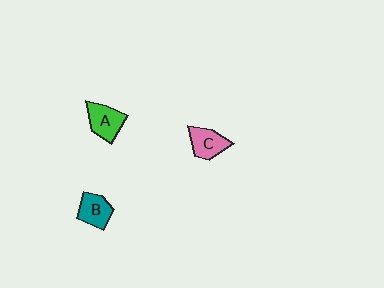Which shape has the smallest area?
Shape B (teal).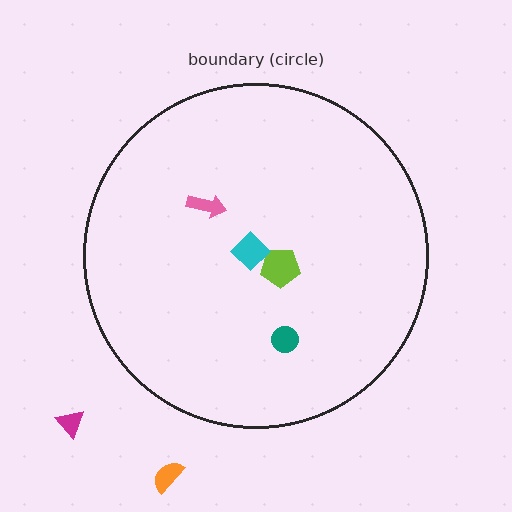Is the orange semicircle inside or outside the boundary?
Outside.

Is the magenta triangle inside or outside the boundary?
Outside.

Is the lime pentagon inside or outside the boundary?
Inside.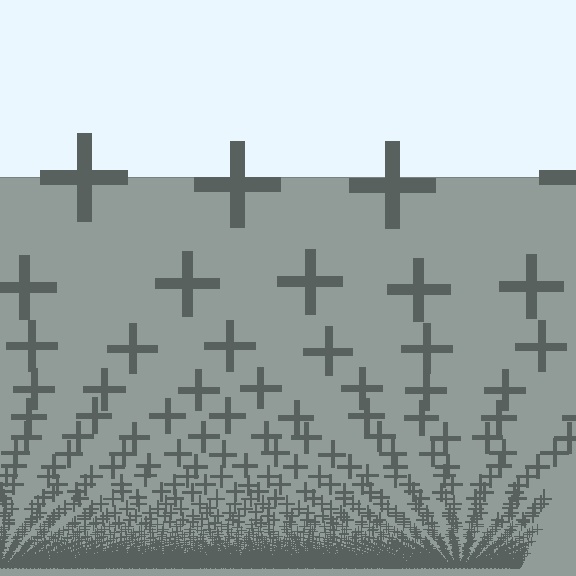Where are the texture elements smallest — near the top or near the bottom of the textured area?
Near the bottom.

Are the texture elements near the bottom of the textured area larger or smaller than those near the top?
Smaller. The gradient is inverted — elements near the bottom are smaller and denser.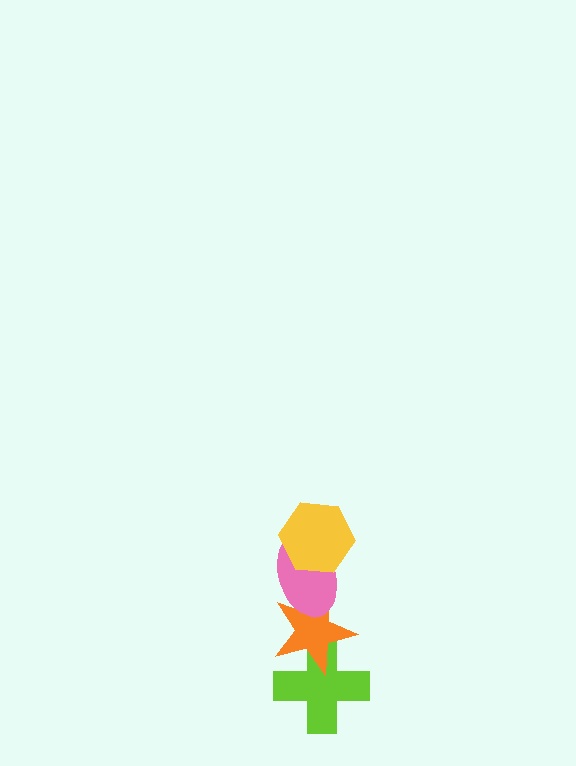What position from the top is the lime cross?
The lime cross is 4th from the top.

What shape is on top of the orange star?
The pink ellipse is on top of the orange star.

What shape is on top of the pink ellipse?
The yellow hexagon is on top of the pink ellipse.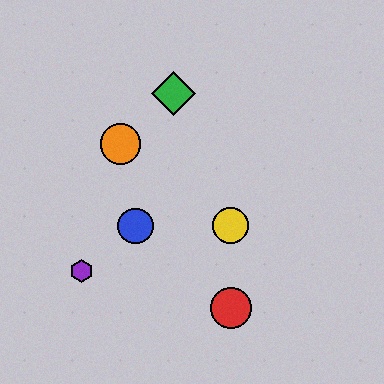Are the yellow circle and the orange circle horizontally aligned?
No, the yellow circle is at y≈226 and the orange circle is at y≈144.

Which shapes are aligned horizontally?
The blue circle, the yellow circle are aligned horizontally.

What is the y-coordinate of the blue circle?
The blue circle is at y≈226.